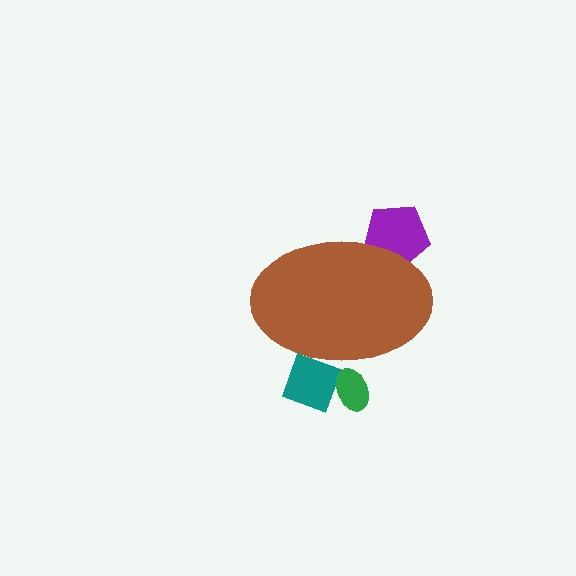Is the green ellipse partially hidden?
Yes, the green ellipse is partially hidden behind the brown ellipse.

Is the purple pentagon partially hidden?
Yes, the purple pentagon is partially hidden behind the brown ellipse.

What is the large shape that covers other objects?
A brown ellipse.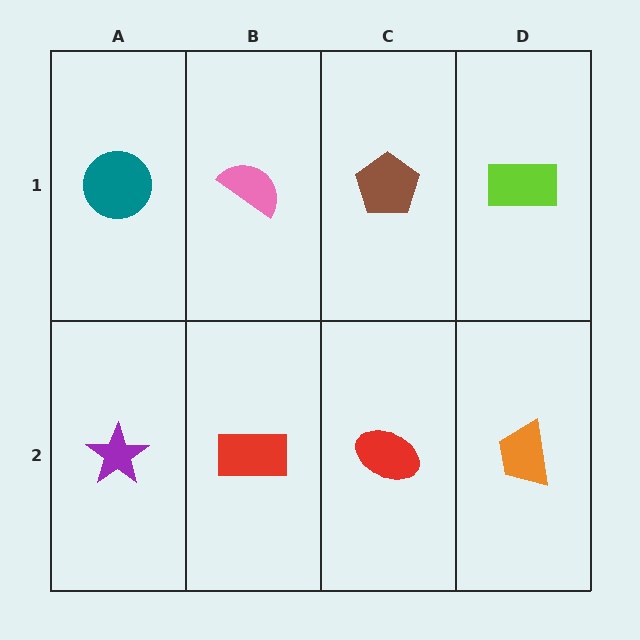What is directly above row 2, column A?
A teal circle.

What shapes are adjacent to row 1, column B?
A red rectangle (row 2, column B), a teal circle (row 1, column A), a brown pentagon (row 1, column C).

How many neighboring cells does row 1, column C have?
3.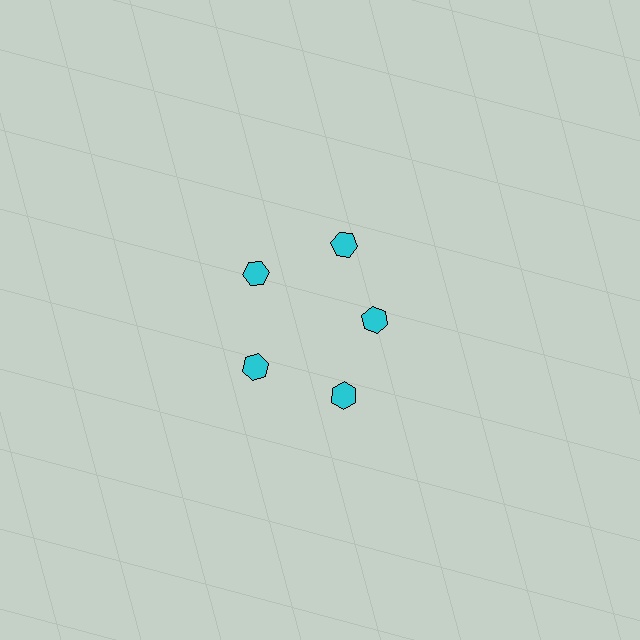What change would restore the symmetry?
The symmetry would be restored by moving it outward, back onto the ring so that all 5 hexagons sit at equal angles and equal distance from the center.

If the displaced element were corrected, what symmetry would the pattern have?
It would have 5-fold rotational symmetry — the pattern would map onto itself every 72 degrees.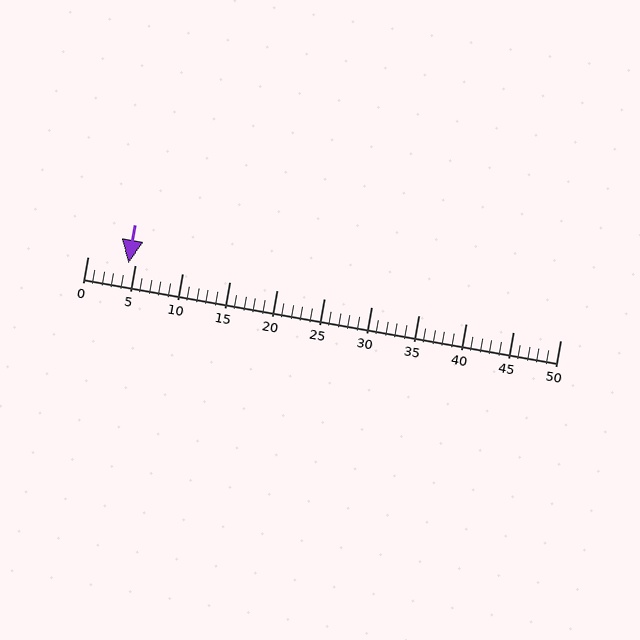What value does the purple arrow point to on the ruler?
The purple arrow points to approximately 4.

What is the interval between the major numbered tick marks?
The major tick marks are spaced 5 units apart.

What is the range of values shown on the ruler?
The ruler shows values from 0 to 50.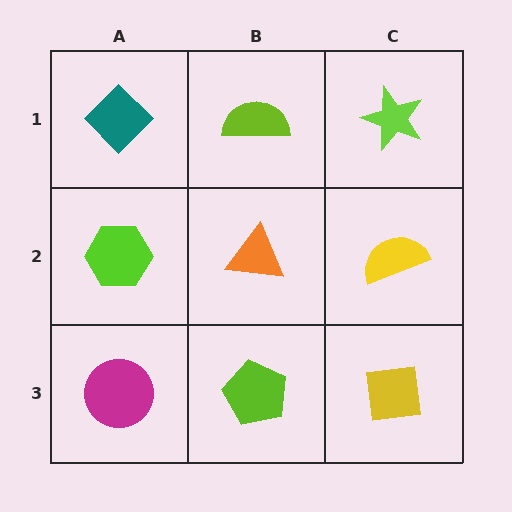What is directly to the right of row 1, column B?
A lime star.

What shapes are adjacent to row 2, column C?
A lime star (row 1, column C), a yellow square (row 3, column C), an orange triangle (row 2, column B).